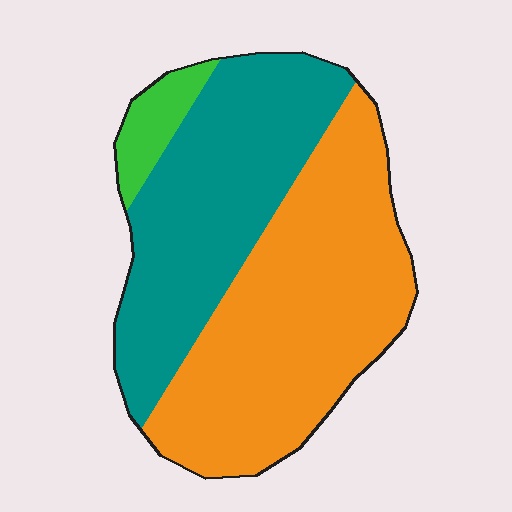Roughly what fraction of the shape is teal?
Teal covers roughly 40% of the shape.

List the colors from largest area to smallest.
From largest to smallest: orange, teal, green.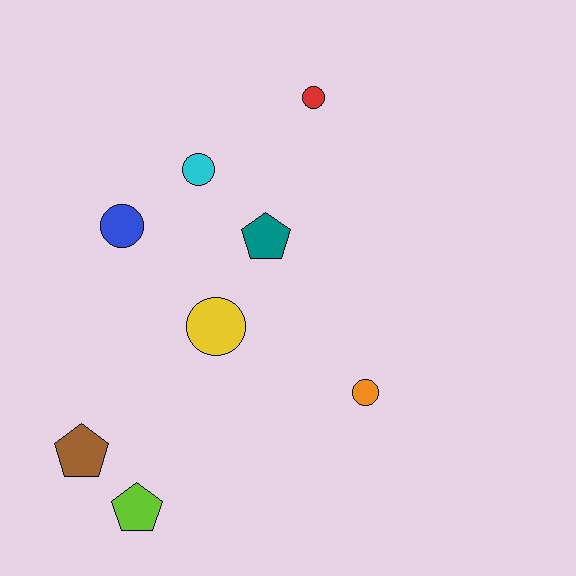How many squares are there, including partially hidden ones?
There are no squares.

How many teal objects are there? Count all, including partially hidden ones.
There is 1 teal object.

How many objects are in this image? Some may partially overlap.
There are 8 objects.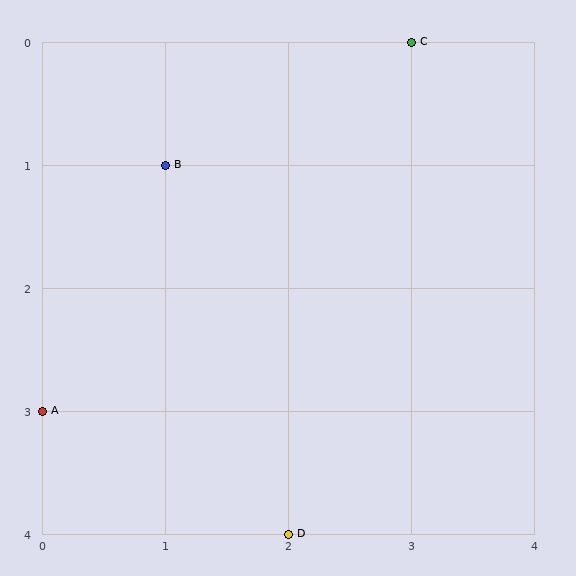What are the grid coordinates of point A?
Point A is at grid coordinates (0, 3).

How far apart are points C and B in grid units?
Points C and B are 2 columns and 1 row apart (about 2.2 grid units diagonally).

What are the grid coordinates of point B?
Point B is at grid coordinates (1, 1).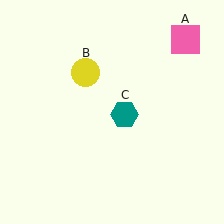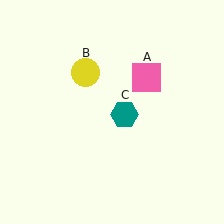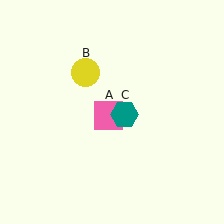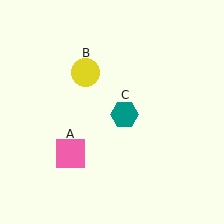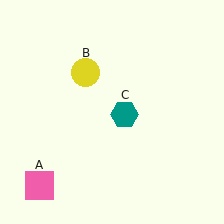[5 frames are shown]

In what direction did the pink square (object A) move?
The pink square (object A) moved down and to the left.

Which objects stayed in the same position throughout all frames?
Yellow circle (object B) and teal hexagon (object C) remained stationary.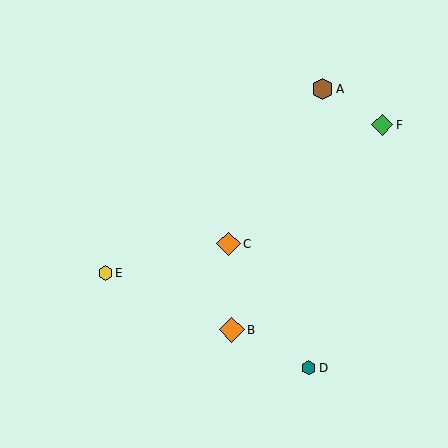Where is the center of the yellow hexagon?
The center of the yellow hexagon is at (105, 273).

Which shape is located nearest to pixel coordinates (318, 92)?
The brown hexagon (labeled A) at (322, 89) is nearest to that location.